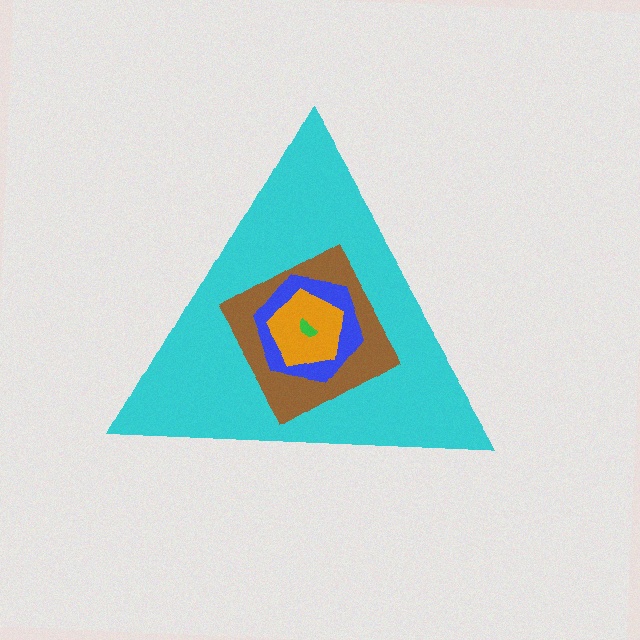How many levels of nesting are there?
5.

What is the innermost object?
The green semicircle.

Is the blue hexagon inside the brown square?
Yes.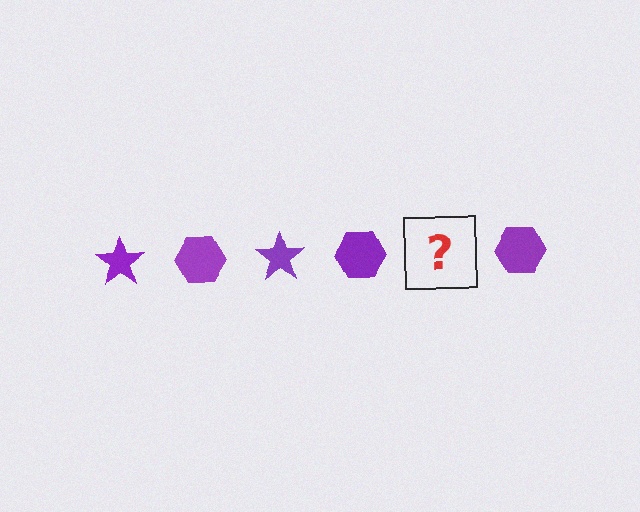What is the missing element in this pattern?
The missing element is a purple star.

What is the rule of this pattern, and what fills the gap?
The rule is that the pattern cycles through star, hexagon shapes in purple. The gap should be filled with a purple star.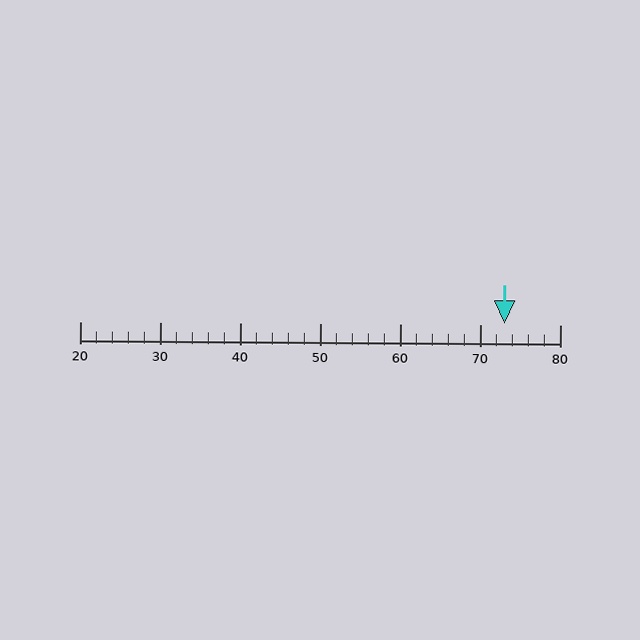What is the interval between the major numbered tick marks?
The major tick marks are spaced 10 units apart.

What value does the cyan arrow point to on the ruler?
The cyan arrow points to approximately 73.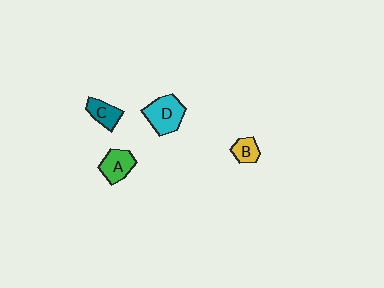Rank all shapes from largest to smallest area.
From largest to smallest: D (cyan), A (green), C (teal), B (yellow).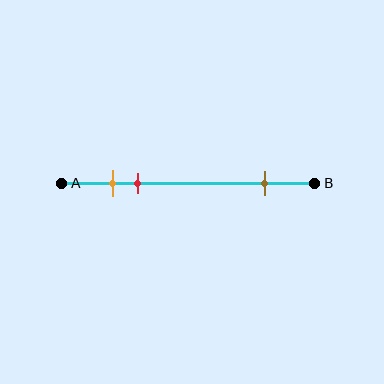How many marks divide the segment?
There are 3 marks dividing the segment.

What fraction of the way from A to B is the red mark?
The red mark is approximately 30% (0.3) of the way from A to B.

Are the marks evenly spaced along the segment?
No, the marks are not evenly spaced.